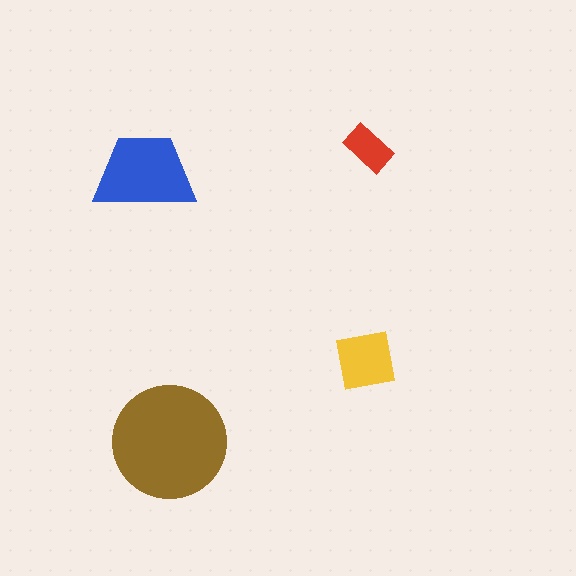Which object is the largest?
The brown circle.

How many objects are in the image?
There are 4 objects in the image.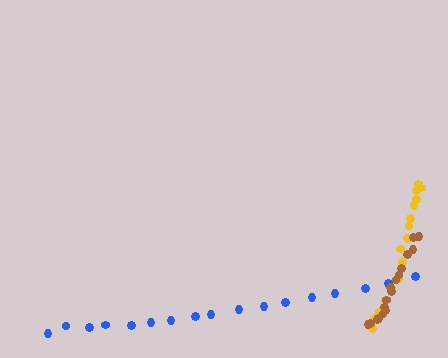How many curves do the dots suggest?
There are 3 distinct paths.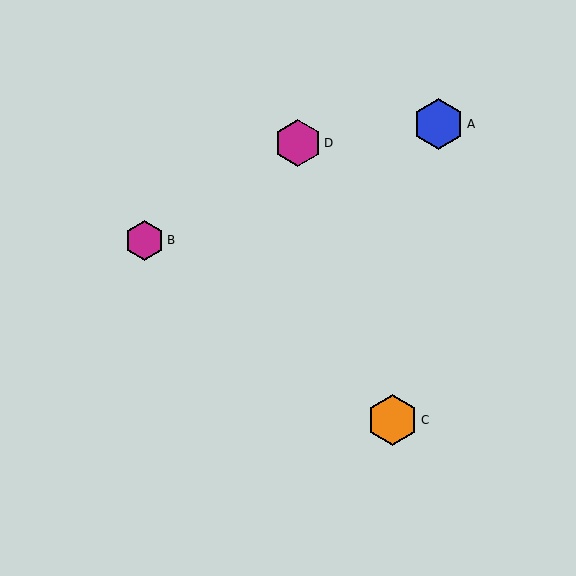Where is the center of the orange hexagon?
The center of the orange hexagon is at (392, 420).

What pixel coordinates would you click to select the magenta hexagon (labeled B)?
Click at (144, 240) to select the magenta hexagon B.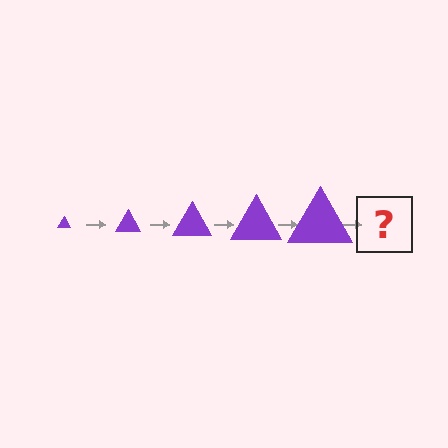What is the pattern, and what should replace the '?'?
The pattern is that the triangle gets progressively larger each step. The '?' should be a purple triangle, larger than the previous one.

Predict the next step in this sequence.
The next step is a purple triangle, larger than the previous one.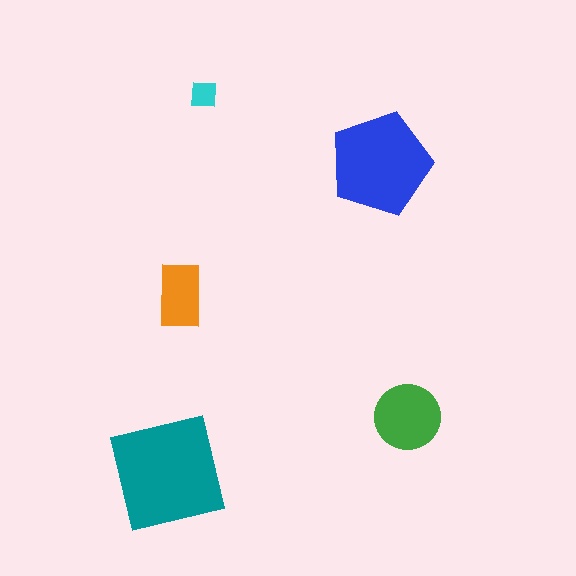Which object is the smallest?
The cyan square.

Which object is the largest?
The teal square.